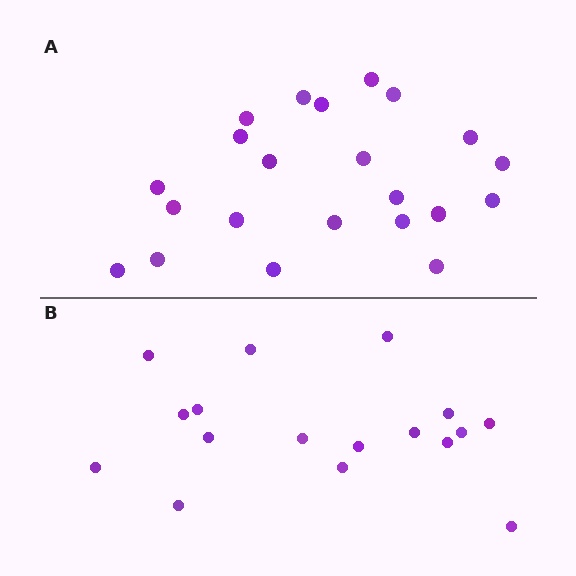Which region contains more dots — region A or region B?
Region A (the top region) has more dots.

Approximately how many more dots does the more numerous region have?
Region A has about 5 more dots than region B.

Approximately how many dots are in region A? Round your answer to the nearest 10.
About 20 dots. (The exact count is 22, which rounds to 20.)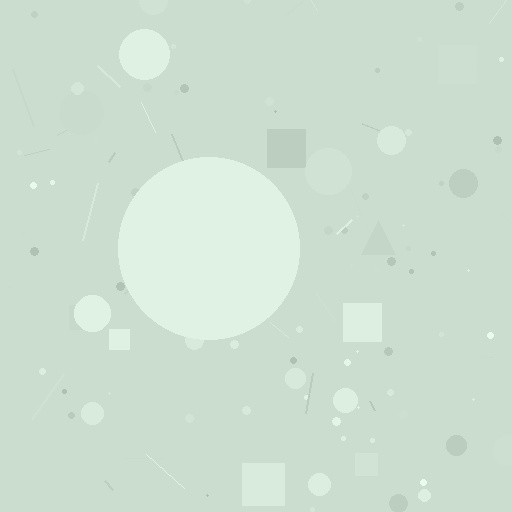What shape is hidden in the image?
A circle is hidden in the image.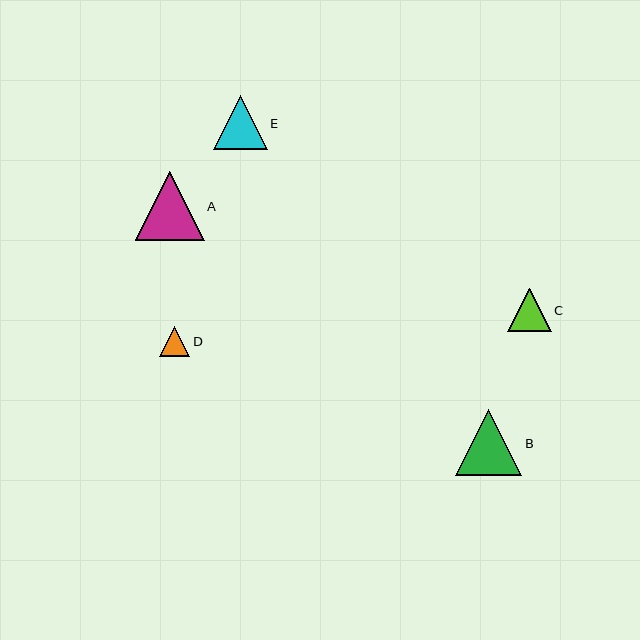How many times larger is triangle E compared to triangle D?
Triangle E is approximately 1.7 times the size of triangle D.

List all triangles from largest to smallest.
From largest to smallest: A, B, E, C, D.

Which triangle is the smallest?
Triangle D is the smallest with a size of approximately 31 pixels.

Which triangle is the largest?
Triangle A is the largest with a size of approximately 69 pixels.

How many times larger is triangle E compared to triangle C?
Triangle E is approximately 1.2 times the size of triangle C.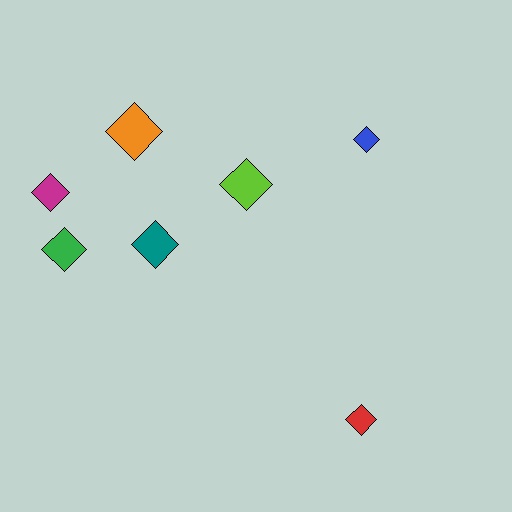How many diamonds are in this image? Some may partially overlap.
There are 7 diamonds.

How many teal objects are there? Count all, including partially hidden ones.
There is 1 teal object.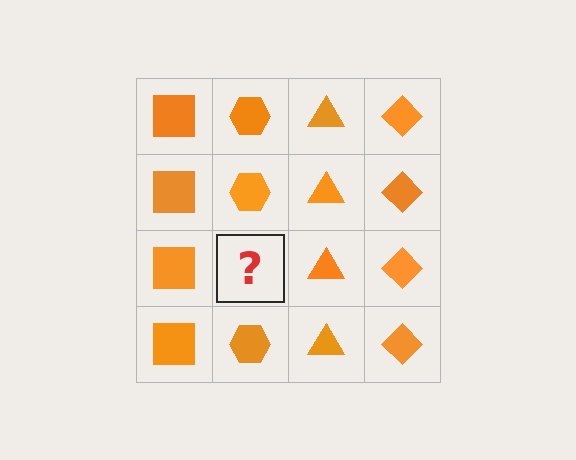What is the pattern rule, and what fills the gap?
The rule is that each column has a consistent shape. The gap should be filled with an orange hexagon.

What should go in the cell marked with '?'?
The missing cell should contain an orange hexagon.